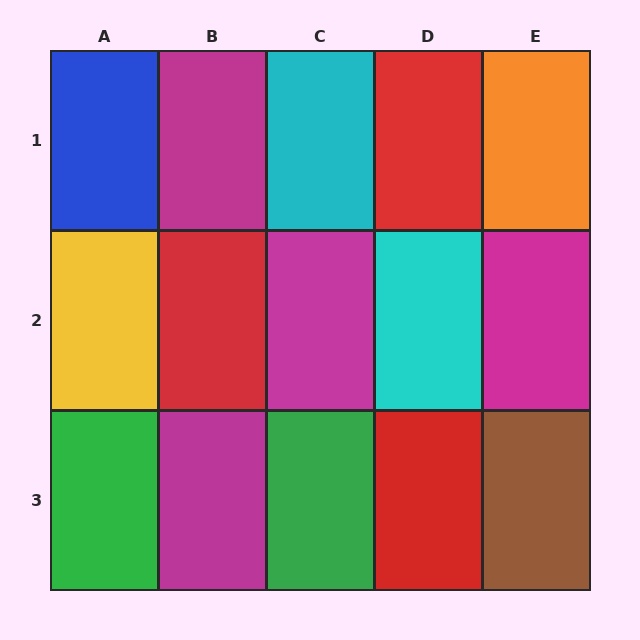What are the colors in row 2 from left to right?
Yellow, red, magenta, cyan, magenta.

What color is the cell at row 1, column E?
Orange.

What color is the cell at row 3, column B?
Magenta.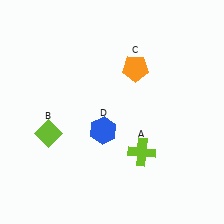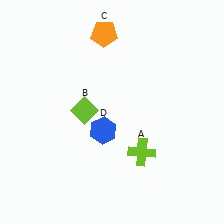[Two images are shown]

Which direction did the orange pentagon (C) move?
The orange pentagon (C) moved up.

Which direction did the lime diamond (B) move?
The lime diamond (B) moved right.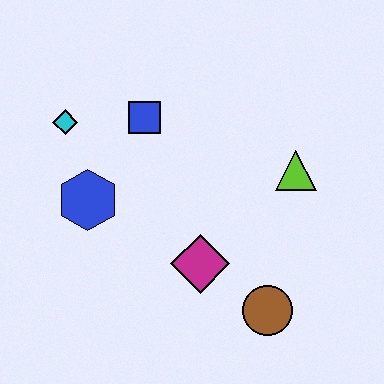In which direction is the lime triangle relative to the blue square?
The lime triangle is to the right of the blue square.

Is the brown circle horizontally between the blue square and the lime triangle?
Yes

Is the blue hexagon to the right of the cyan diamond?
Yes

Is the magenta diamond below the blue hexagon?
Yes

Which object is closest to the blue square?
The cyan diamond is closest to the blue square.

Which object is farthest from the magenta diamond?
The cyan diamond is farthest from the magenta diamond.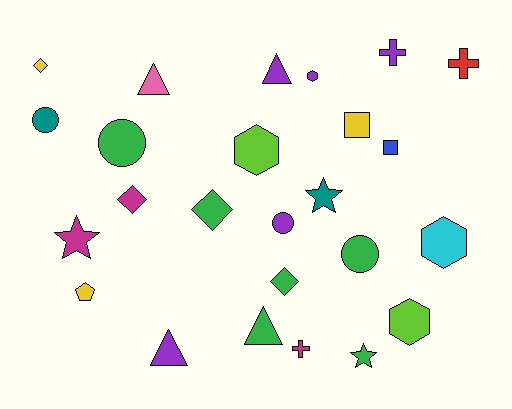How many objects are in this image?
There are 25 objects.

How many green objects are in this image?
There are 6 green objects.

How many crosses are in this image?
There are 3 crosses.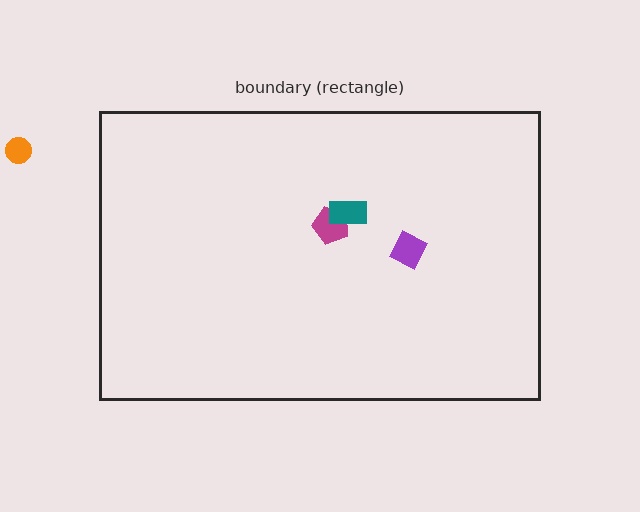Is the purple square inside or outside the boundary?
Inside.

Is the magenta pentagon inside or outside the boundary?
Inside.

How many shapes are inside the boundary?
3 inside, 1 outside.